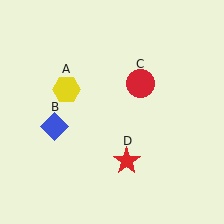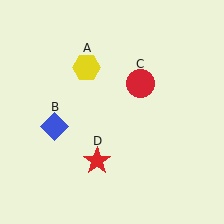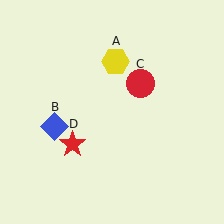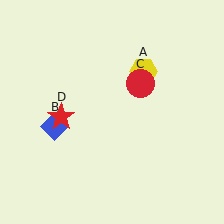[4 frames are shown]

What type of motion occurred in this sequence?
The yellow hexagon (object A), red star (object D) rotated clockwise around the center of the scene.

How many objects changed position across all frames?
2 objects changed position: yellow hexagon (object A), red star (object D).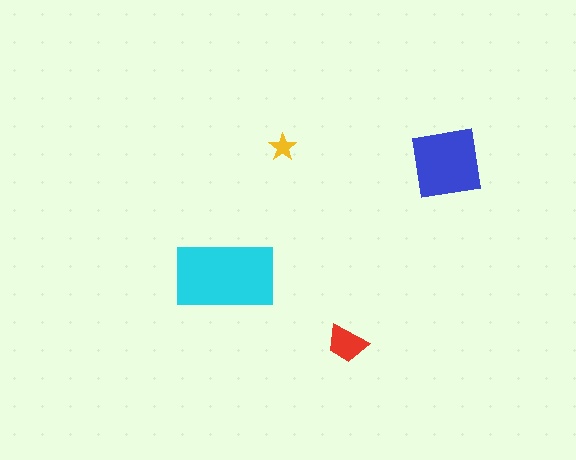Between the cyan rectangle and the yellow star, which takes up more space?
The cyan rectangle.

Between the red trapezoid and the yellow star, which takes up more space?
The red trapezoid.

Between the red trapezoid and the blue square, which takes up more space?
The blue square.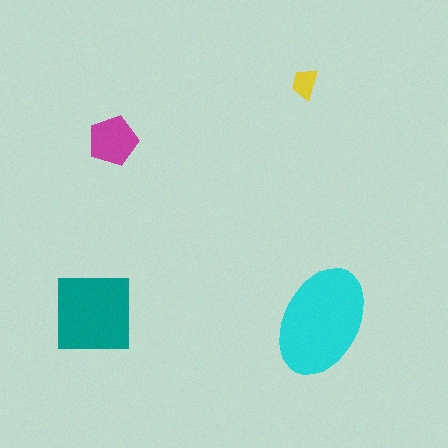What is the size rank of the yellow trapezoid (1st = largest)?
4th.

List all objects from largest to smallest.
The cyan ellipse, the teal square, the magenta pentagon, the yellow trapezoid.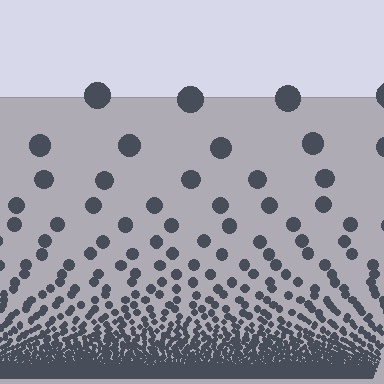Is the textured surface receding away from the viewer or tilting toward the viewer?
The surface appears to tilt toward the viewer. Texture elements get larger and sparser toward the top.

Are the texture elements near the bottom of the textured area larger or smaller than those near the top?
Smaller. The gradient is inverted — elements near the bottom are smaller and denser.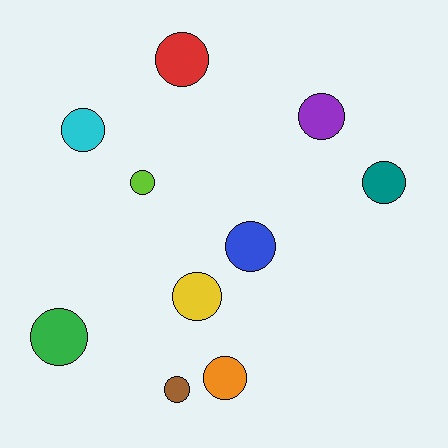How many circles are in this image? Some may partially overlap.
There are 10 circles.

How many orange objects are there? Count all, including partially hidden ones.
There is 1 orange object.